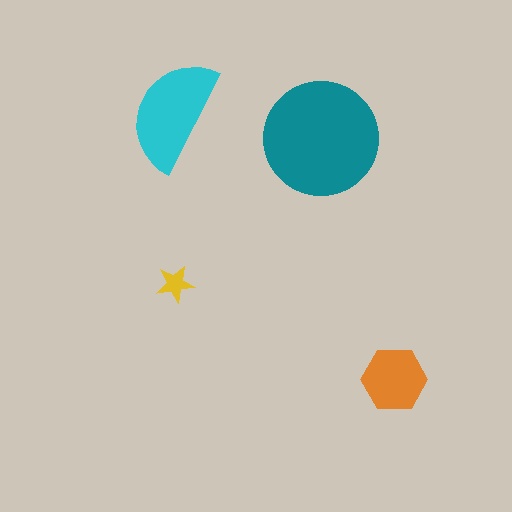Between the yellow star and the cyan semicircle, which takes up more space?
The cyan semicircle.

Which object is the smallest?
The yellow star.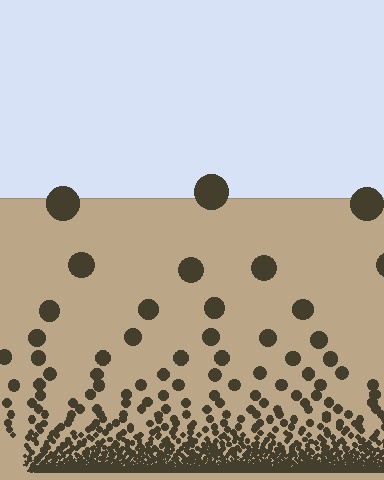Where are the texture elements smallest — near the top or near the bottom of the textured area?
Near the bottom.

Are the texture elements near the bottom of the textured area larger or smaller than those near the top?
Smaller. The gradient is inverted — elements near the bottom are smaller and denser.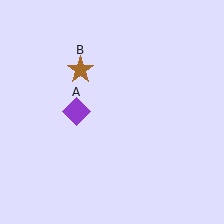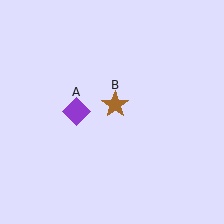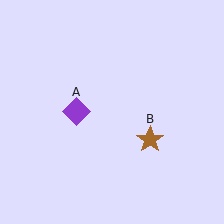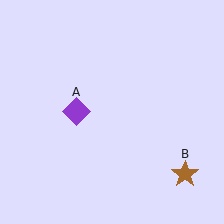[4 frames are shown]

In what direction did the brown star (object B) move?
The brown star (object B) moved down and to the right.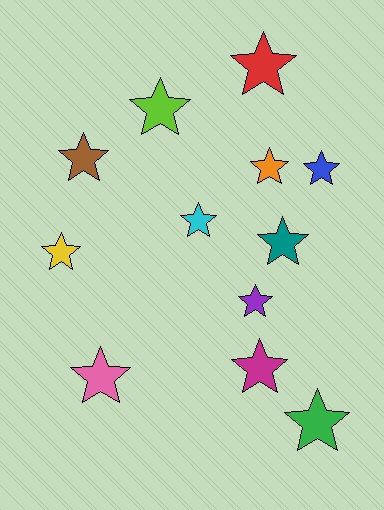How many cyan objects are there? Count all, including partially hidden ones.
There is 1 cyan object.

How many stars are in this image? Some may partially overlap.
There are 12 stars.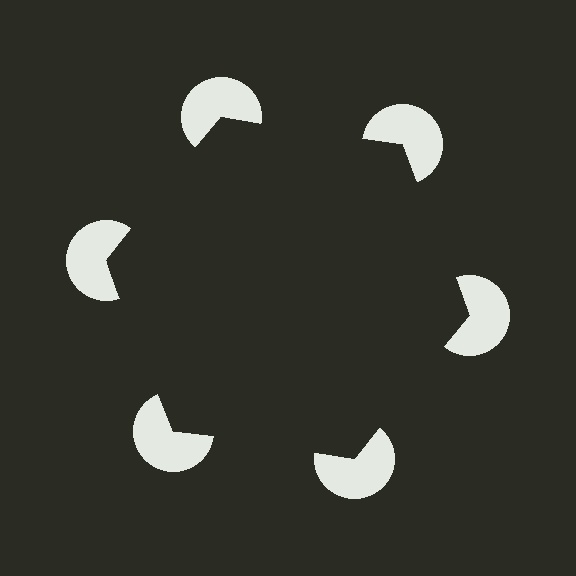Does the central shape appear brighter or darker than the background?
It typically appears slightly darker than the background, even though no actual brightness change is drawn.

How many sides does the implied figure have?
6 sides.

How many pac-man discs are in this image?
There are 6 — one at each vertex of the illusory hexagon.